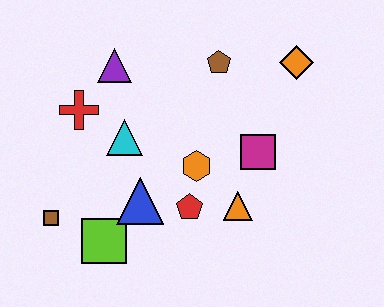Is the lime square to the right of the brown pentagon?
No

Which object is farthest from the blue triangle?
The orange diamond is farthest from the blue triangle.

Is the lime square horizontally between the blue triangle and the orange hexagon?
No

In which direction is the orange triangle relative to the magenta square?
The orange triangle is below the magenta square.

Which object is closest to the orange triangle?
The red pentagon is closest to the orange triangle.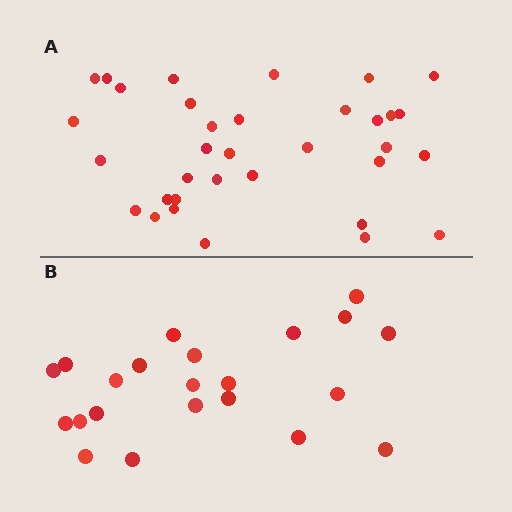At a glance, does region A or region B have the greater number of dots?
Region A (the top region) has more dots.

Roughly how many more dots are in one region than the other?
Region A has roughly 12 or so more dots than region B.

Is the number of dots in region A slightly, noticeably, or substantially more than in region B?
Region A has substantially more. The ratio is roughly 1.5 to 1.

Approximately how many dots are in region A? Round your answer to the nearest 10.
About 30 dots. (The exact count is 34, which rounds to 30.)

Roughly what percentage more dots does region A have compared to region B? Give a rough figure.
About 55% more.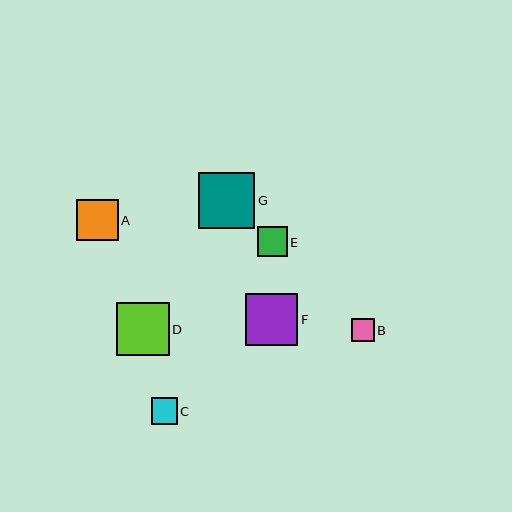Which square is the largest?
Square G is the largest with a size of approximately 57 pixels.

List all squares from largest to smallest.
From largest to smallest: G, D, F, A, E, C, B.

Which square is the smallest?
Square B is the smallest with a size of approximately 23 pixels.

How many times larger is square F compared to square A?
Square F is approximately 1.2 times the size of square A.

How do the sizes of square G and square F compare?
Square G and square F are approximately the same size.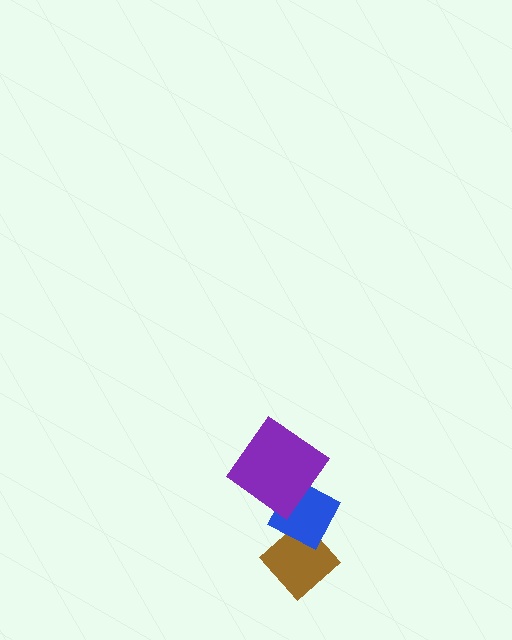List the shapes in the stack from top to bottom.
From top to bottom: the purple diamond, the blue diamond, the brown diamond.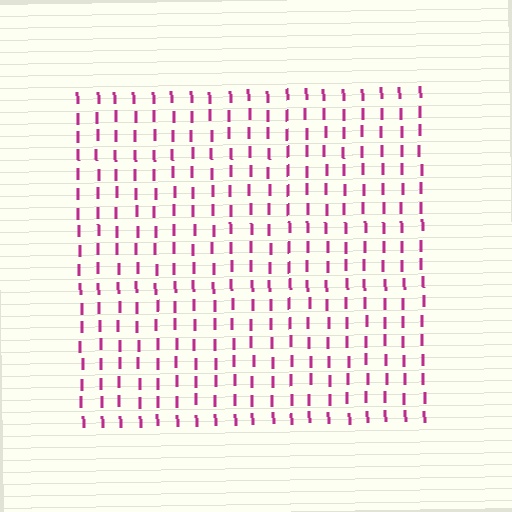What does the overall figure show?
The overall figure shows a square.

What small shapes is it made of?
It is made of small letter I's.